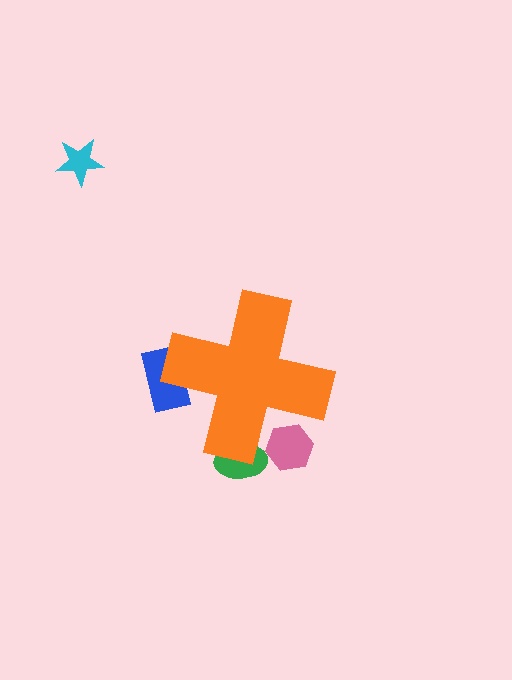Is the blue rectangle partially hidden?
Yes, the blue rectangle is partially hidden behind the orange cross.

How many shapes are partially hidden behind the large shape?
3 shapes are partially hidden.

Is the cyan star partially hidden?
No, the cyan star is fully visible.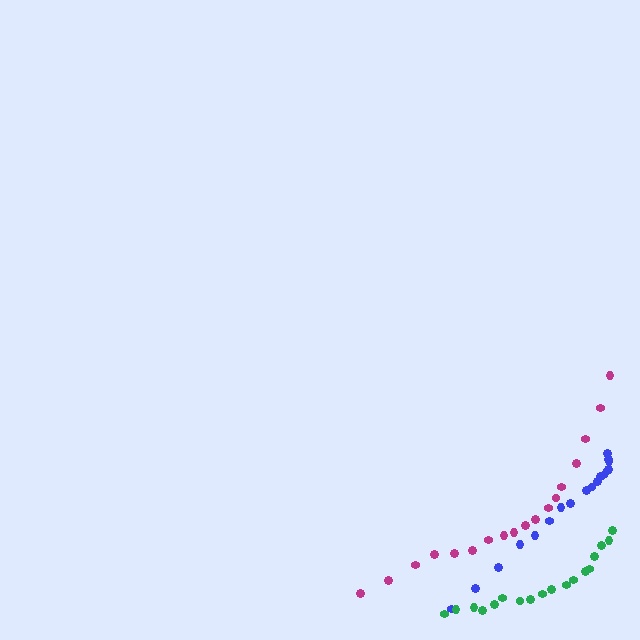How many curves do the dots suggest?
There are 3 distinct paths.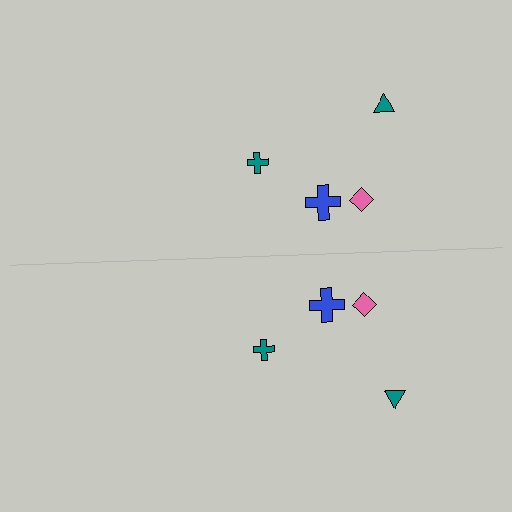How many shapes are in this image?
There are 8 shapes in this image.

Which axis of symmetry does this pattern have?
The pattern has a horizontal axis of symmetry running through the center of the image.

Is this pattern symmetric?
Yes, this pattern has bilateral (reflection) symmetry.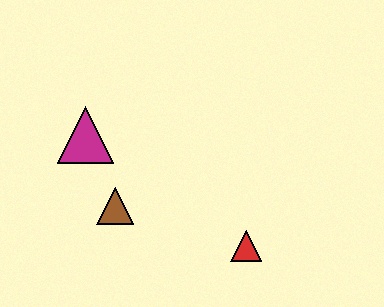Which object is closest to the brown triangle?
The magenta triangle is closest to the brown triangle.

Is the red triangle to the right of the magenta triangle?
Yes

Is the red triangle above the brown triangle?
No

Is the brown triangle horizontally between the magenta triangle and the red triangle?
Yes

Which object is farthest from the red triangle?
The magenta triangle is farthest from the red triangle.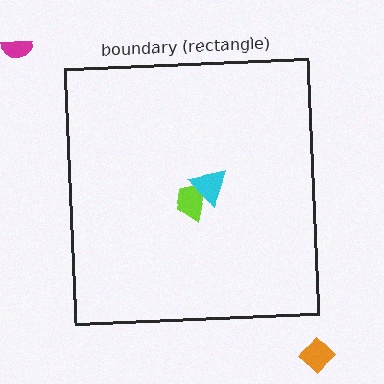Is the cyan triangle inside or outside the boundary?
Inside.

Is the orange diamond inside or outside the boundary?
Outside.